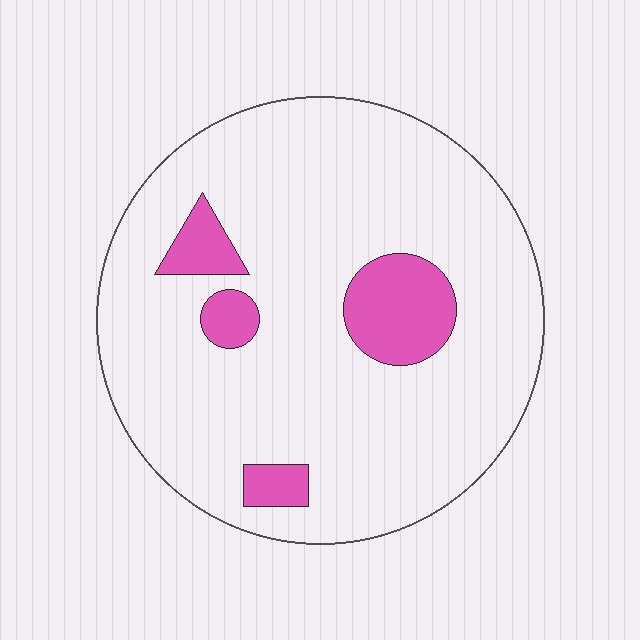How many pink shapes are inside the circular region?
4.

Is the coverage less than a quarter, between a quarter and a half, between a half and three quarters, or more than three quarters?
Less than a quarter.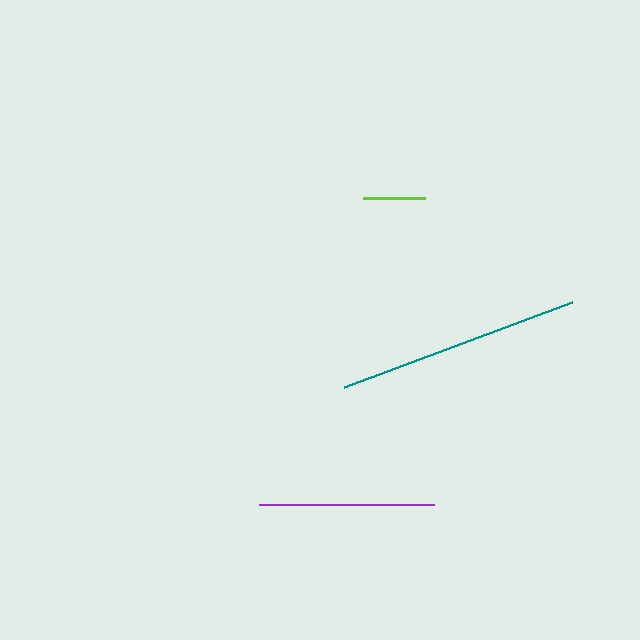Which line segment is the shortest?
The lime line is the shortest at approximately 63 pixels.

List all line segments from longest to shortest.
From longest to shortest: teal, purple, lime.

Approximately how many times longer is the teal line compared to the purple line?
The teal line is approximately 1.4 times the length of the purple line.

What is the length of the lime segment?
The lime segment is approximately 63 pixels long.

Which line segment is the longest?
The teal line is the longest at approximately 243 pixels.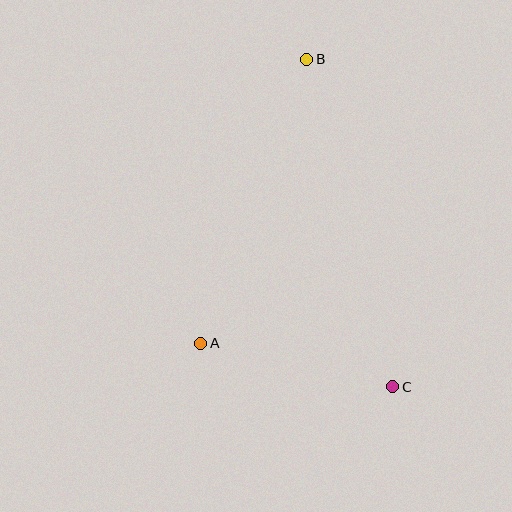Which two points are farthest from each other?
Points B and C are farthest from each other.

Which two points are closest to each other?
Points A and C are closest to each other.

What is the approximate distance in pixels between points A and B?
The distance between A and B is approximately 303 pixels.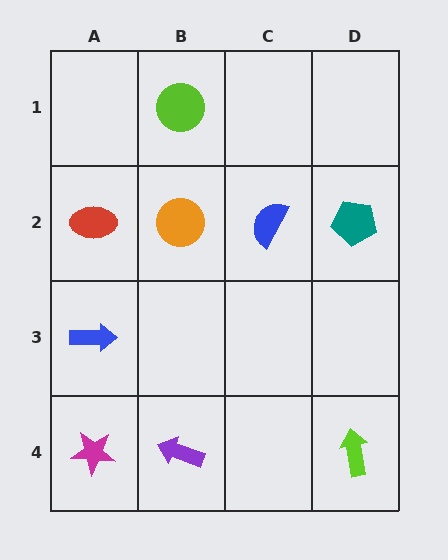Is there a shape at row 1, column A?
No, that cell is empty.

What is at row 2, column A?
A red ellipse.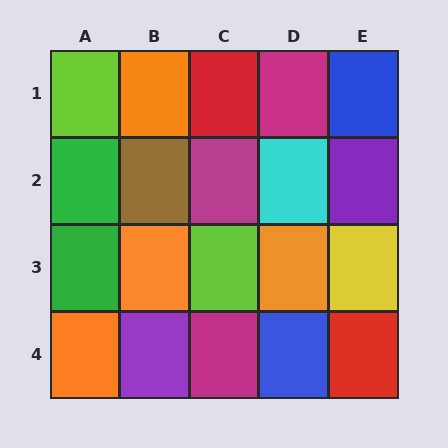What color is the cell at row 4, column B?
Purple.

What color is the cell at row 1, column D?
Magenta.